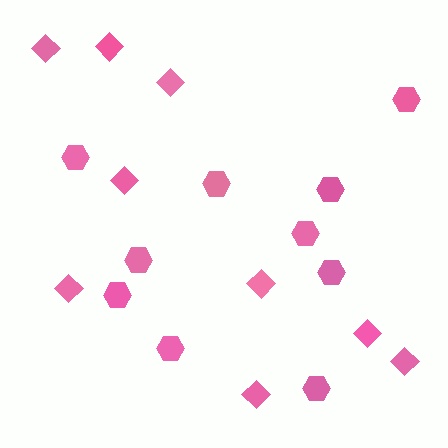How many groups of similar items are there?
There are 2 groups: one group of diamonds (9) and one group of hexagons (10).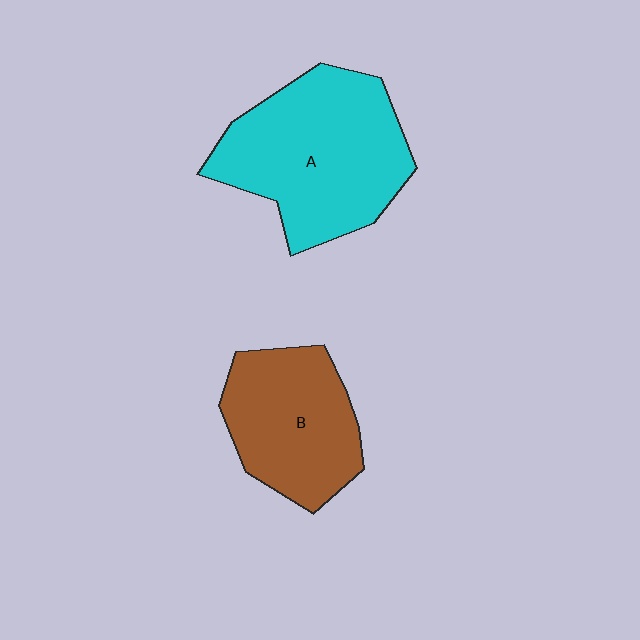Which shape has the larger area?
Shape A (cyan).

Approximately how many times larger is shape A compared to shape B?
Approximately 1.4 times.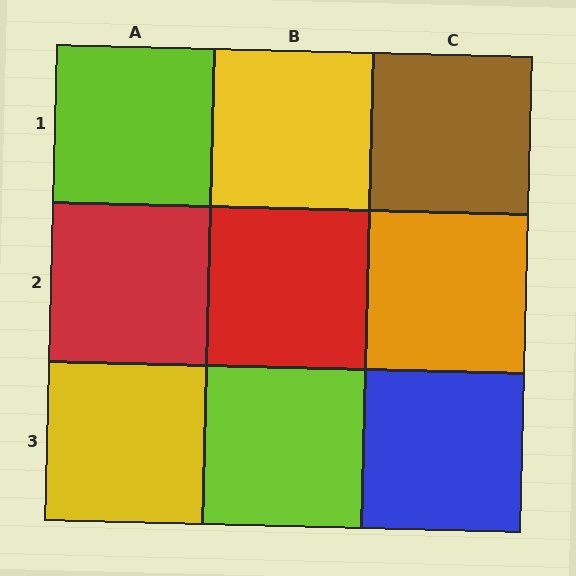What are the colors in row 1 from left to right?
Lime, yellow, brown.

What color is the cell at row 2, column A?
Red.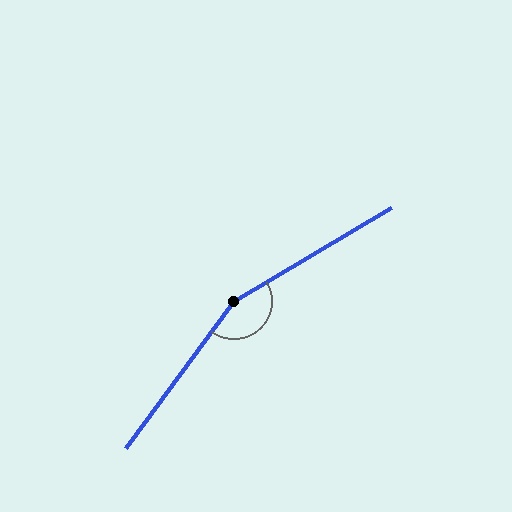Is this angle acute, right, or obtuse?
It is obtuse.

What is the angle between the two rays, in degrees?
Approximately 157 degrees.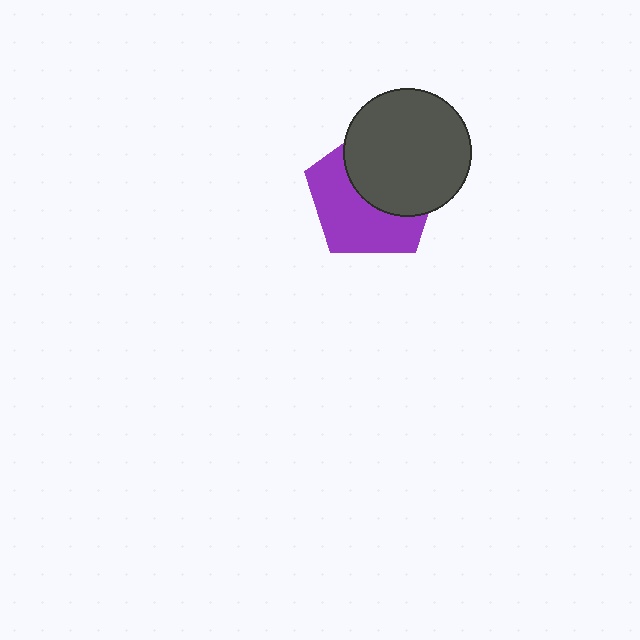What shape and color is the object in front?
The object in front is a dark gray circle.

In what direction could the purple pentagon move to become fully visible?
The purple pentagon could move toward the lower-left. That would shift it out from behind the dark gray circle entirely.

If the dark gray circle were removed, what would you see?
You would see the complete purple pentagon.